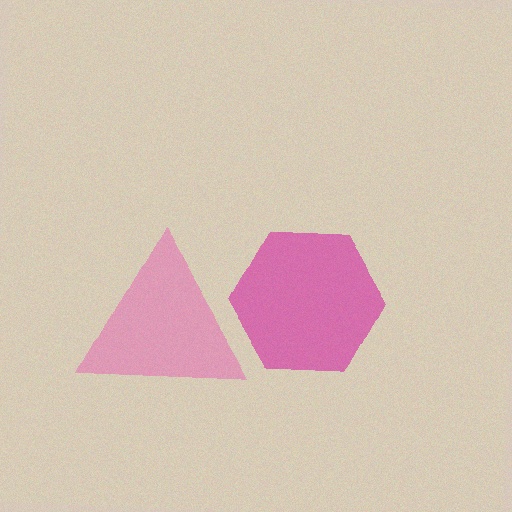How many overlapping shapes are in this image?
There are 2 overlapping shapes in the image.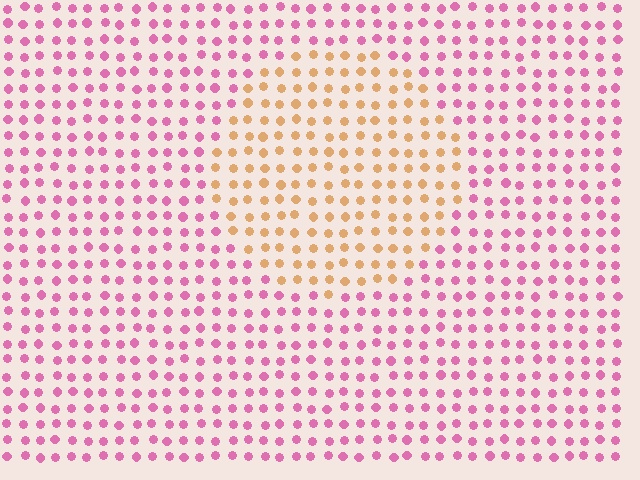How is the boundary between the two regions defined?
The boundary is defined purely by a slight shift in hue (about 66 degrees). Spacing, size, and orientation are identical on both sides.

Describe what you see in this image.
The image is filled with small pink elements in a uniform arrangement. A circle-shaped region is visible where the elements are tinted to a slightly different hue, forming a subtle color boundary.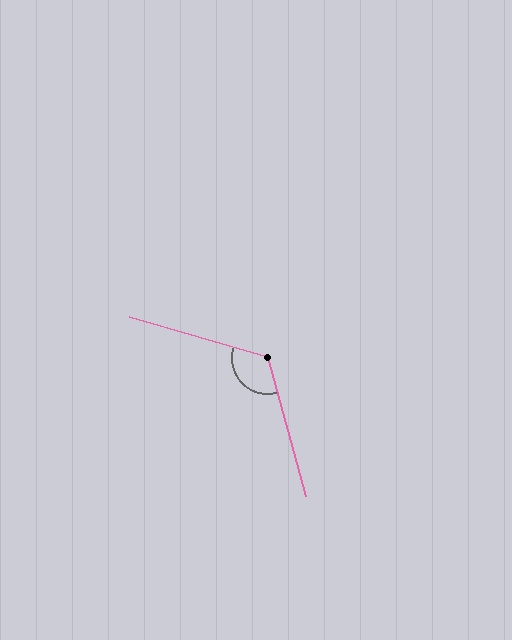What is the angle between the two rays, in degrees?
Approximately 122 degrees.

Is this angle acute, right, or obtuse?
It is obtuse.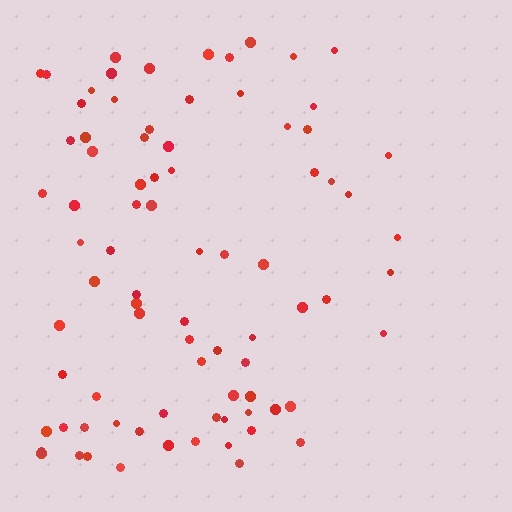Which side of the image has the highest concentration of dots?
The left.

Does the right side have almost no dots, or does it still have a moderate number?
Still a moderate number, just noticeably fewer than the left.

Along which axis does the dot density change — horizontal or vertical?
Horizontal.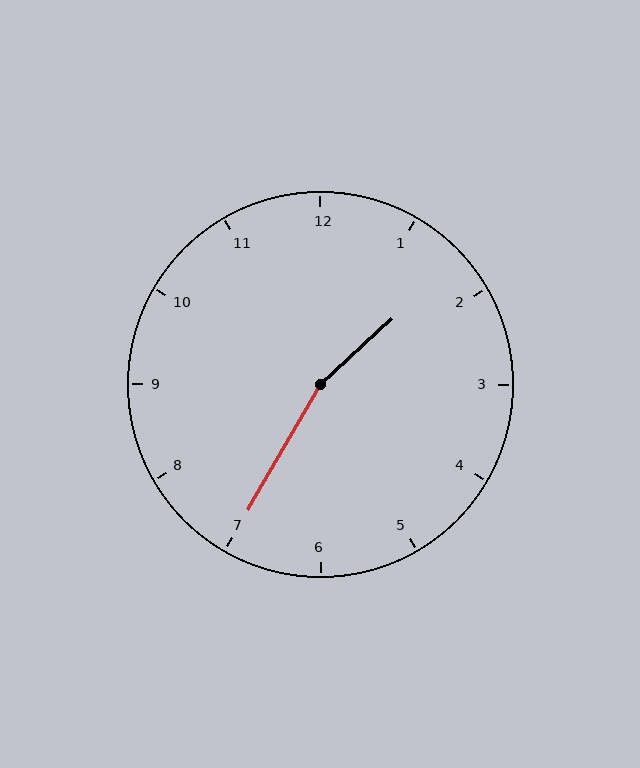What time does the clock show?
1:35.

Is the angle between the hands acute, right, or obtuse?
It is obtuse.